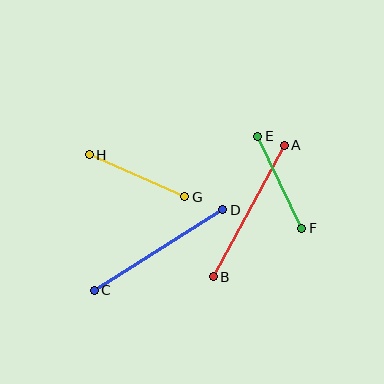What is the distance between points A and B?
The distance is approximately 149 pixels.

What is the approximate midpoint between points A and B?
The midpoint is at approximately (249, 211) pixels.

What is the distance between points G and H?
The distance is approximately 104 pixels.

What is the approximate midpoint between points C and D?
The midpoint is at approximately (159, 250) pixels.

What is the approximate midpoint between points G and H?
The midpoint is at approximately (137, 176) pixels.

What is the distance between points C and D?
The distance is approximately 151 pixels.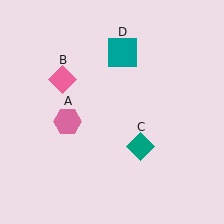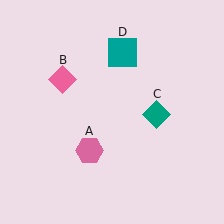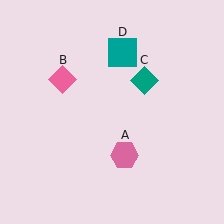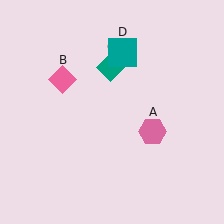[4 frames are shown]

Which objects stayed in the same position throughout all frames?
Pink diamond (object B) and teal square (object D) remained stationary.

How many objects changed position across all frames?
2 objects changed position: pink hexagon (object A), teal diamond (object C).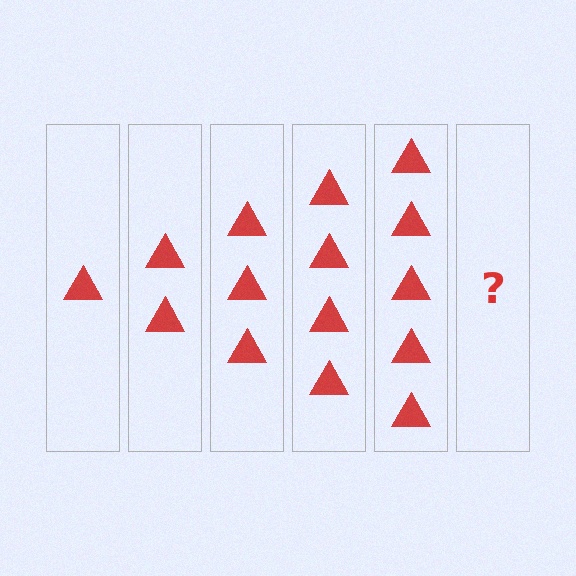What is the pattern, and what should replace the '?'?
The pattern is that each step adds one more triangle. The '?' should be 6 triangles.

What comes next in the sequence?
The next element should be 6 triangles.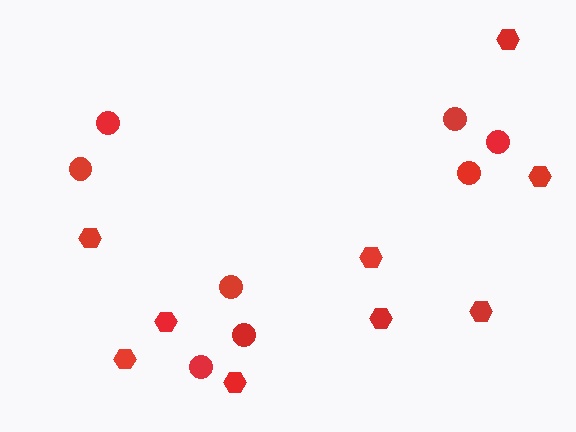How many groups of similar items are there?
There are 2 groups: one group of circles (8) and one group of hexagons (9).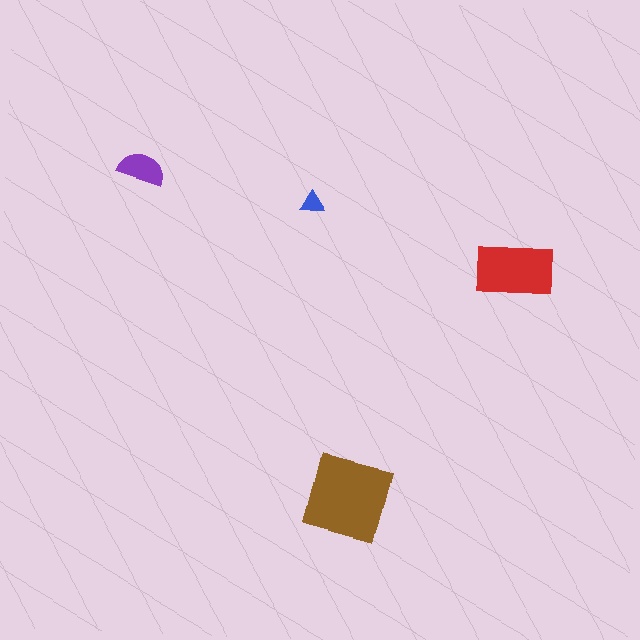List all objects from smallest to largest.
The blue triangle, the purple semicircle, the red rectangle, the brown square.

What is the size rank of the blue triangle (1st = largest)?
4th.